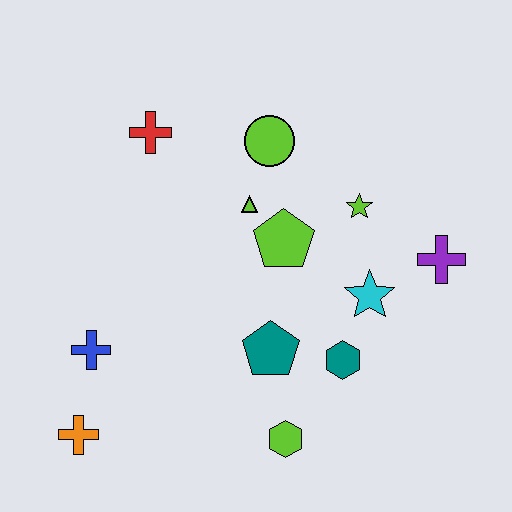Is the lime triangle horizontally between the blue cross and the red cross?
No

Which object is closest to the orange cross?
The blue cross is closest to the orange cross.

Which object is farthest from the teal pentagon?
The red cross is farthest from the teal pentagon.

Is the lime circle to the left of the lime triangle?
No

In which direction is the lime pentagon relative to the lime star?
The lime pentagon is to the left of the lime star.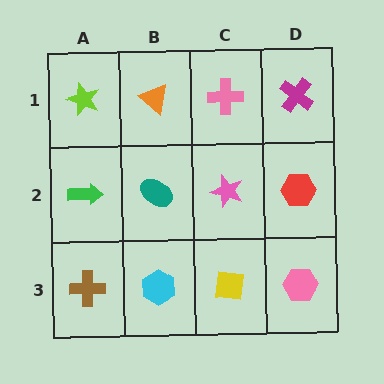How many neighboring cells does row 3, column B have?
3.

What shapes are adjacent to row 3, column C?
A pink star (row 2, column C), a cyan hexagon (row 3, column B), a pink hexagon (row 3, column D).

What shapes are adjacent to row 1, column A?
A green arrow (row 2, column A), an orange triangle (row 1, column B).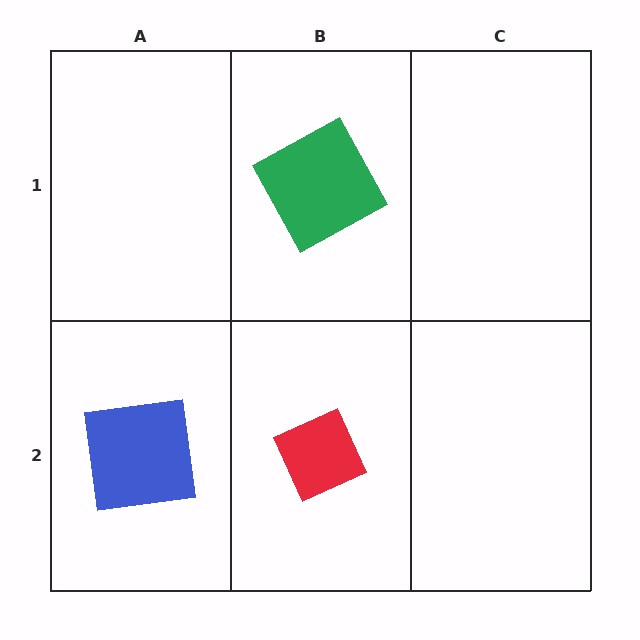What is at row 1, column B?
A green square.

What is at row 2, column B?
A red diamond.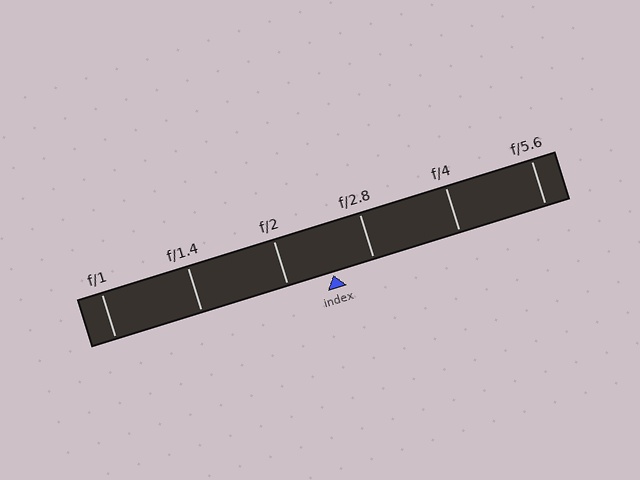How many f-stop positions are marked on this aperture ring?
There are 6 f-stop positions marked.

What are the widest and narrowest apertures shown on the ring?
The widest aperture shown is f/1 and the narrowest is f/5.6.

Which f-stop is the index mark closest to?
The index mark is closest to f/2.8.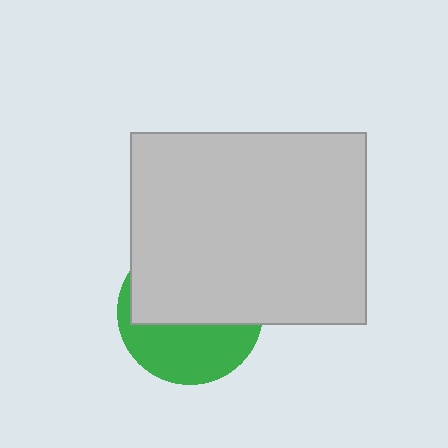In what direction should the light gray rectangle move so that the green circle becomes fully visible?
The light gray rectangle should move up. That is the shortest direction to clear the overlap and leave the green circle fully visible.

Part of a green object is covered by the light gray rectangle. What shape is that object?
It is a circle.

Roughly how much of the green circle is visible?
A small part of it is visible (roughly 41%).